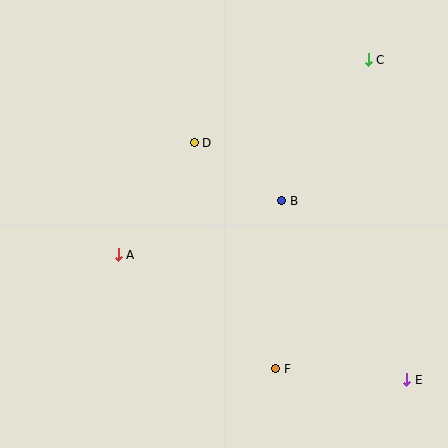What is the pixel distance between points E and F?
The distance between E and F is 131 pixels.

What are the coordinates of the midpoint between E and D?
The midpoint between E and D is at (300, 261).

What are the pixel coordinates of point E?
Point E is at (407, 380).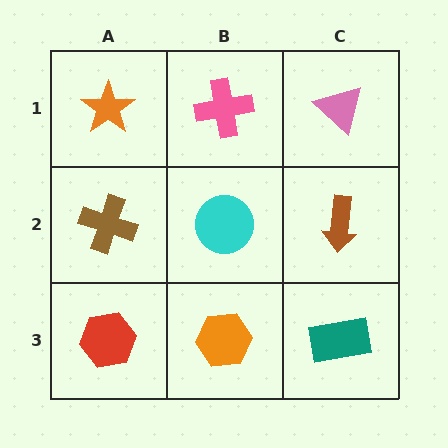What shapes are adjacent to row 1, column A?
A brown cross (row 2, column A), a pink cross (row 1, column B).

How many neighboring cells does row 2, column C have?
3.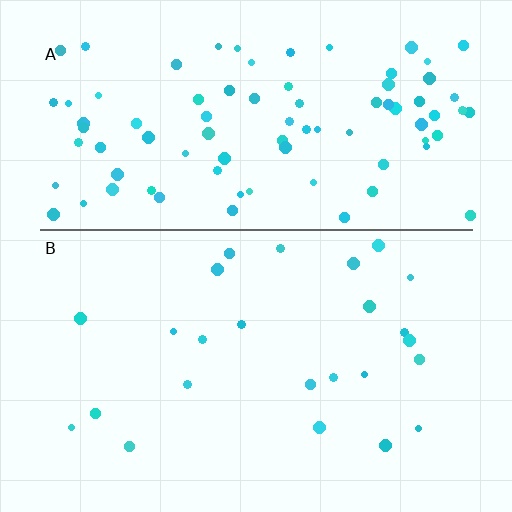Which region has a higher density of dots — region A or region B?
A (the top).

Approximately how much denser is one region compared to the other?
Approximately 3.6× — region A over region B.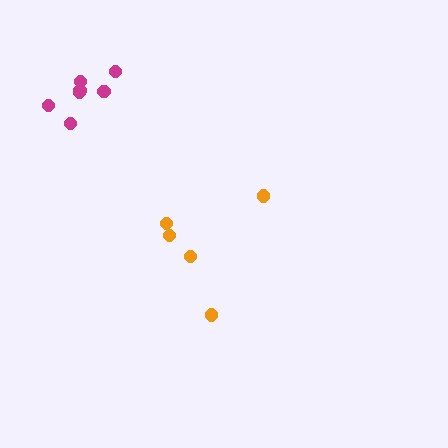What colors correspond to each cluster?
The clusters are colored: orange, magenta.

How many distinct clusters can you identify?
There are 2 distinct clusters.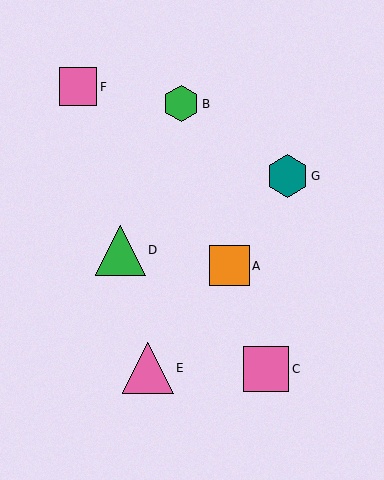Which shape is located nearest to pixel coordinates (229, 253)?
The orange square (labeled A) at (230, 266) is nearest to that location.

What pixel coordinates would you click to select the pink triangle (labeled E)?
Click at (148, 368) to select the pink triangle E.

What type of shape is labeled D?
Shape D is a green triangle.